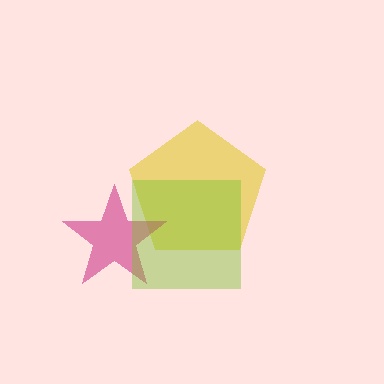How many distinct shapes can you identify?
There are 3 distinct shapes: a yellow pentagon, a magenta star, a lime square.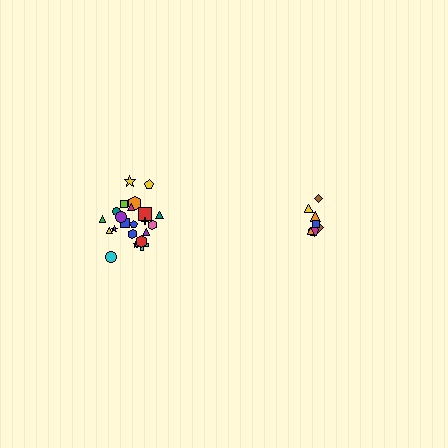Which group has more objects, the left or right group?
The left group.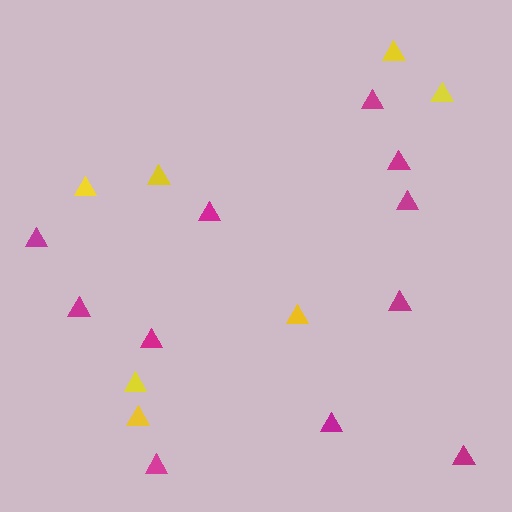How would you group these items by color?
There are 2 groups: one group of yellow triangles (7) and one group of magenta triangles (11).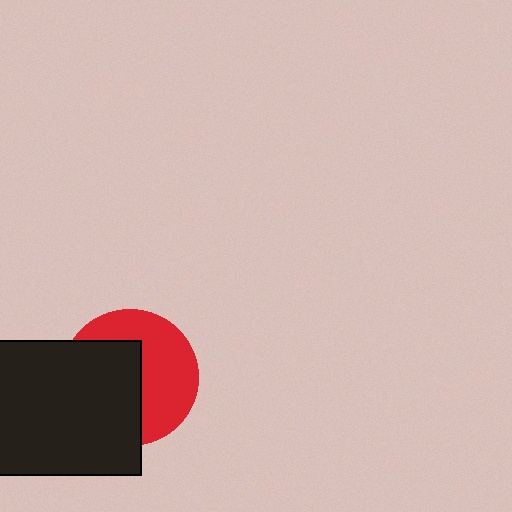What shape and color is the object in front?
The object in front is a black rectangle.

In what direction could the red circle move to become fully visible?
The red circle could move right. That would shift it out from behind the black rectangle entirely.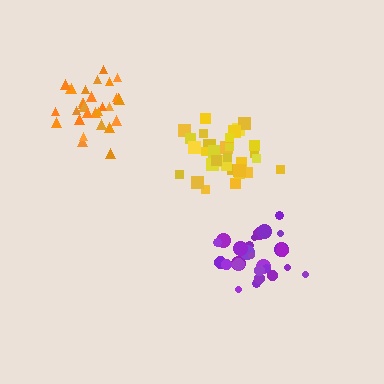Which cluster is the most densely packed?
Orange.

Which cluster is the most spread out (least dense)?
Purple.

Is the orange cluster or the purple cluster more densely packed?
Orange.